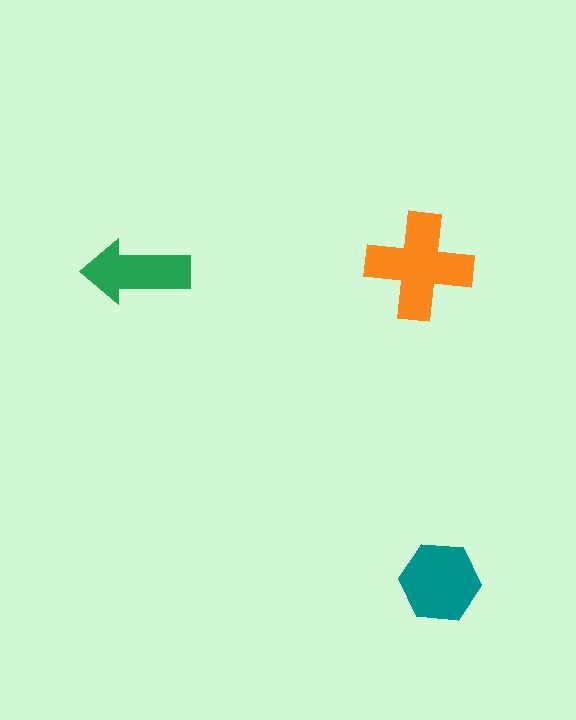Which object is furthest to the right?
The teal hexagon is rightmost.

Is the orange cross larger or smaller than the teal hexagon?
Larger.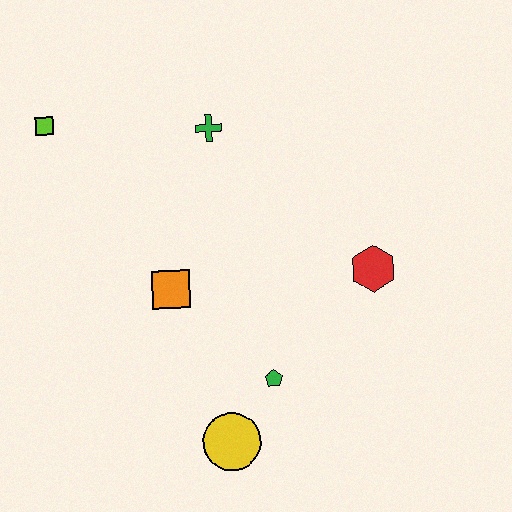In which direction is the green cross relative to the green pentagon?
The green cross is above the green pentagon.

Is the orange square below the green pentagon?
No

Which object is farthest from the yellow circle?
The lime square is farthest from the yellow circle.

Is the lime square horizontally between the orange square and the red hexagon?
No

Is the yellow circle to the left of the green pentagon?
Yes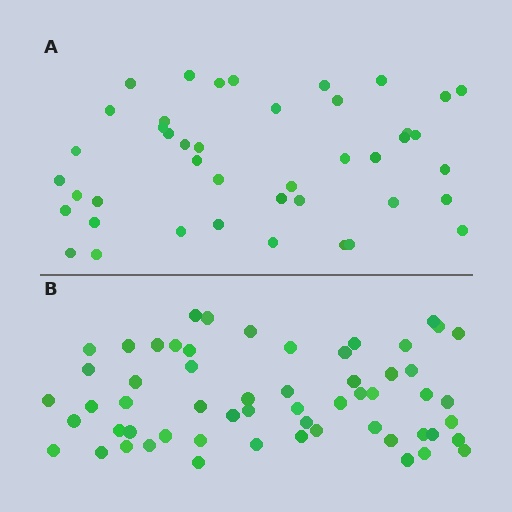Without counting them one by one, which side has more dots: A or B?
Region B (the bottom region) has more dots.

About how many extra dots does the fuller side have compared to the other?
Region B has approximately 15 more dots than region A.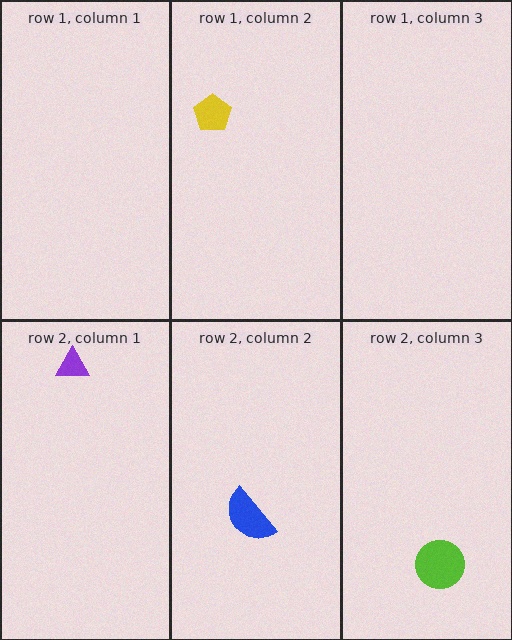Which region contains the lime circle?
The row 2, column 3 region.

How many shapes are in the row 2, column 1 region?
1.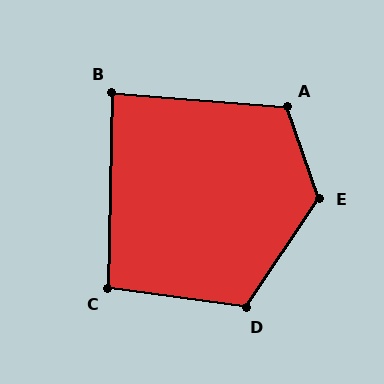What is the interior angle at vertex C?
Approximately 97 degrees (obtuse).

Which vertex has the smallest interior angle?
B, at approximately 86 degrees.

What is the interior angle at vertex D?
Approximately 116 degrees (obtuse).